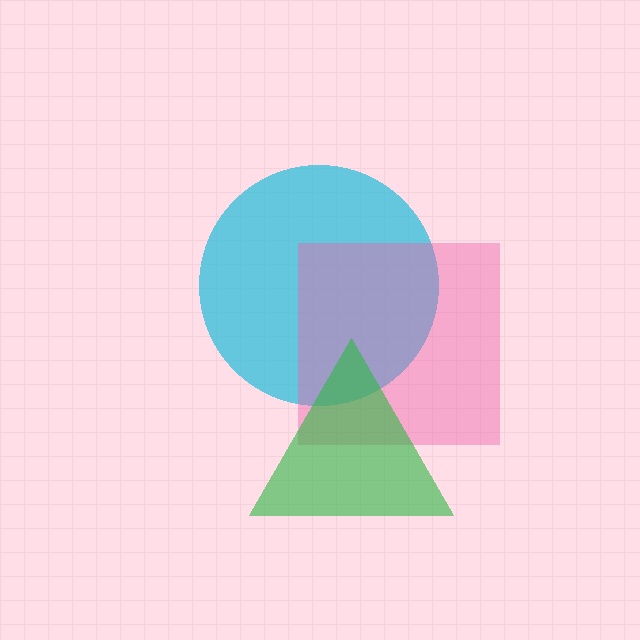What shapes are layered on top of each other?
The layered shapes are: a cyan circle, a pink square, a green triangle.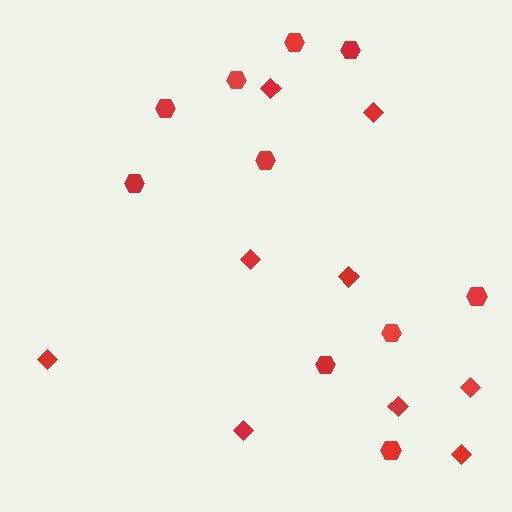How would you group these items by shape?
There are 2 groups: one group of hexagons (10) and one group of diamonds (9).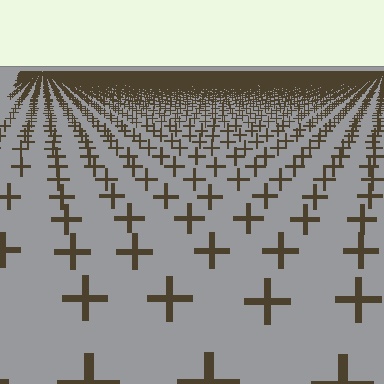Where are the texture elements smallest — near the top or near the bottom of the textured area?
Near the top.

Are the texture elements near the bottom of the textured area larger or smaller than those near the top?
Larger. Near the bottom, elements are closer to the viewer and appear at a bigger on-screen size.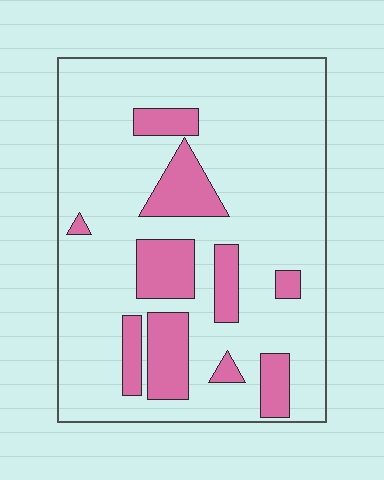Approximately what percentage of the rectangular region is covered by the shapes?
Approximately 20%.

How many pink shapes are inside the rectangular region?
10.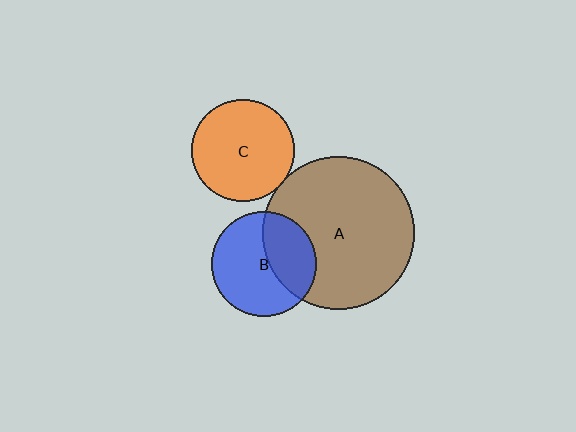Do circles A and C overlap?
Yes.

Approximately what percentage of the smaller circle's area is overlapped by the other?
Approximately 5%.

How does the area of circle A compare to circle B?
Approximately 2.1 times.